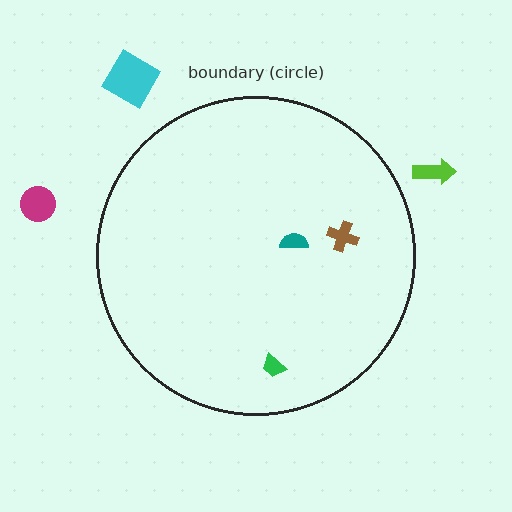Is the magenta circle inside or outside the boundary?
Outside.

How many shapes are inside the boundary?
3 inside, 3 outside.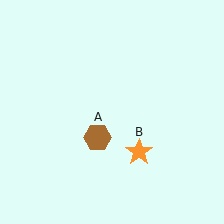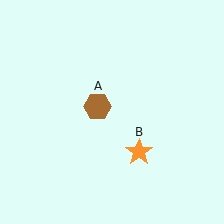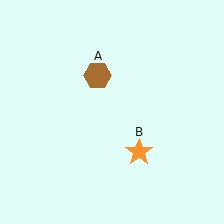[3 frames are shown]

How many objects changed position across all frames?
1 object changed position: brown hexagon (object A).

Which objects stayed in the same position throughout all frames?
Orange star (object B) remained stationary.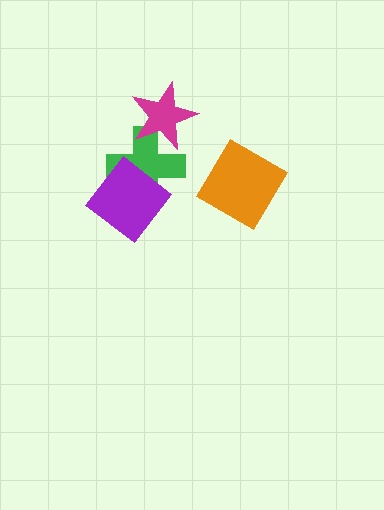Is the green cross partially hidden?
Yes, it is partially covered by another shape.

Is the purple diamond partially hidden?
No, no other shape covers it.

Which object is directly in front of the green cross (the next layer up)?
The magenta star is directly in front of the green cross.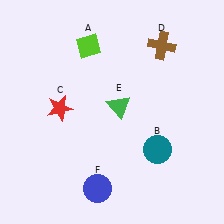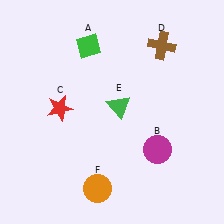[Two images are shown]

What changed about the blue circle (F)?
In Image 1, F is blue. In Image 2, it changed to orange.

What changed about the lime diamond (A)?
In Image 1, A is lime. In Image 2, it changed to green.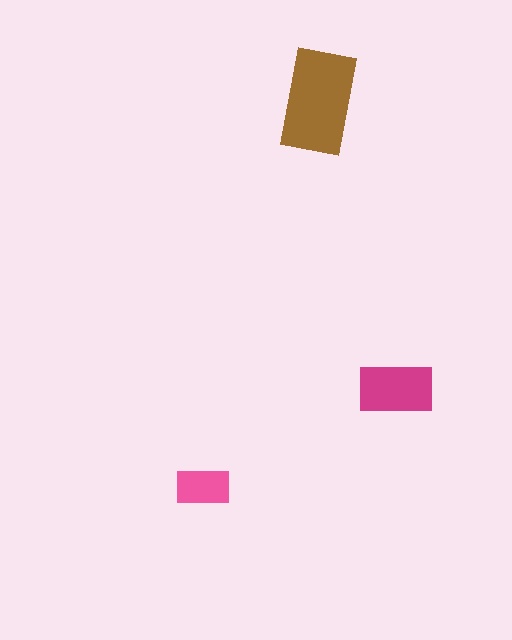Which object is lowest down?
The pink rectangle is bottommost.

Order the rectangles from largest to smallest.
the brown one, the magenta one, the pink one.